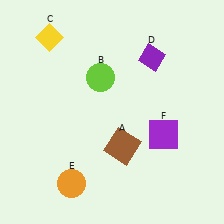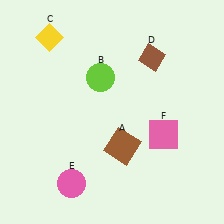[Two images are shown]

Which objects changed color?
D changed from purple to brown. E changed from orange to pink. F changed from purple to pink.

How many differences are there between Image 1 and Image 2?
There are 3 differences between the two images.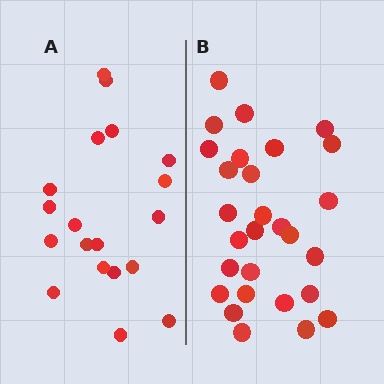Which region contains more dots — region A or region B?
Region B (the right region) has more dots.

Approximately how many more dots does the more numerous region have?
Region B has roughly 8 or so more dots than region A.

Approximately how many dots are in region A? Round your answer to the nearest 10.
About 20 dots. (The exact count is 19, which rounds to 20.)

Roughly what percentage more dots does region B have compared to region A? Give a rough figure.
About 45% more.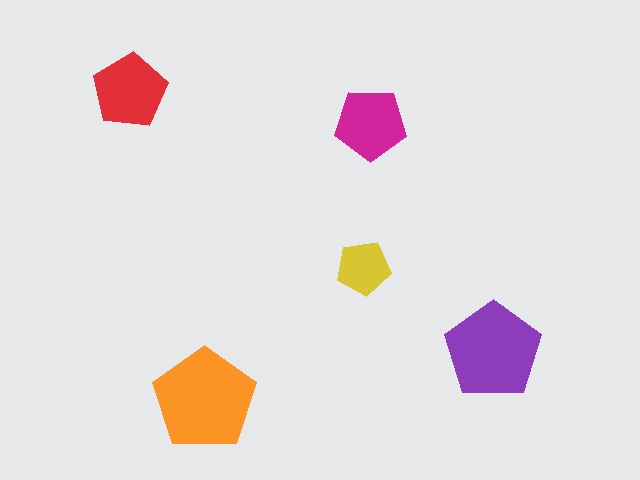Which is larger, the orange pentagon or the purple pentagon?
The orange one.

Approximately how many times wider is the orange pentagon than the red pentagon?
About 1.5 times wider.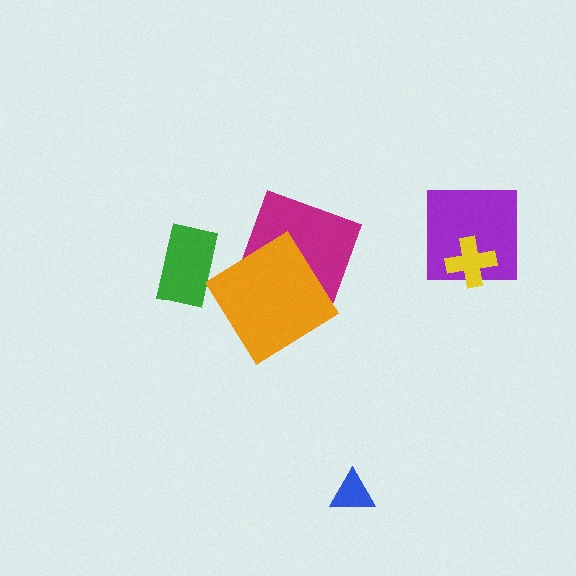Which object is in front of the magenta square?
The orange diamond is in front of the magenta square.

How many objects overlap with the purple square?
1 object overlaps with the purple square.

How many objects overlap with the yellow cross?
1 object overlaps with the yellow cross.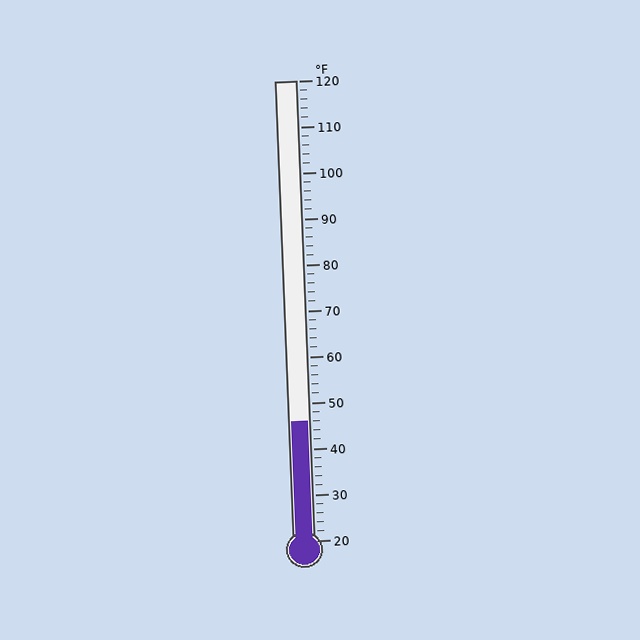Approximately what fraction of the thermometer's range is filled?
The thermometer is filled to approximately 25% of its range.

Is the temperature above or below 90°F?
The temperature is below 90°F.